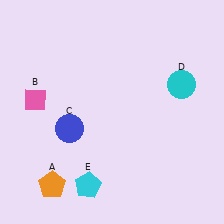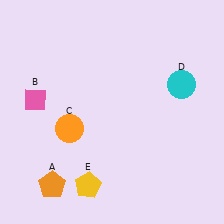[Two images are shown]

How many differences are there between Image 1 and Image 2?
There are 2 differences between the two images.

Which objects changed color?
C changed from blue to orange. E changed from cyan to yellow.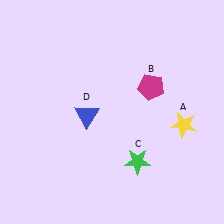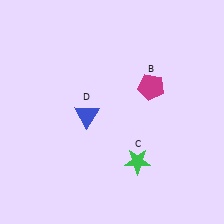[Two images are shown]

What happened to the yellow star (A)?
The yellow star (A) was removed in Image 2. It was in the bottom-right area of Image 1.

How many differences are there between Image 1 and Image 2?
There is 1 difference between the two images.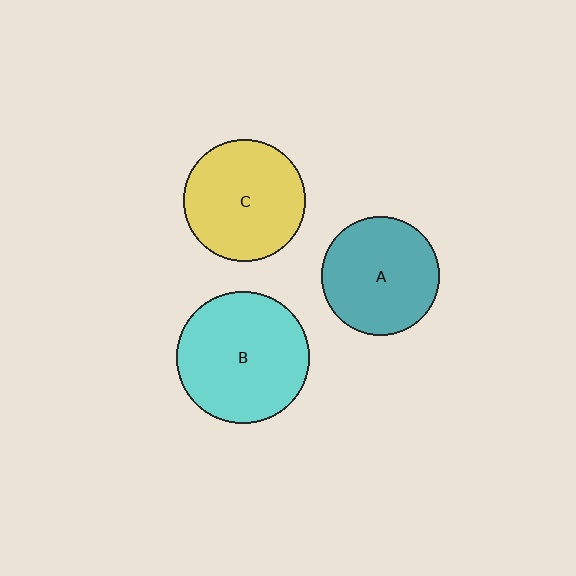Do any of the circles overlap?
No, none of the circles overlap.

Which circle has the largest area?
Circle B (cyan).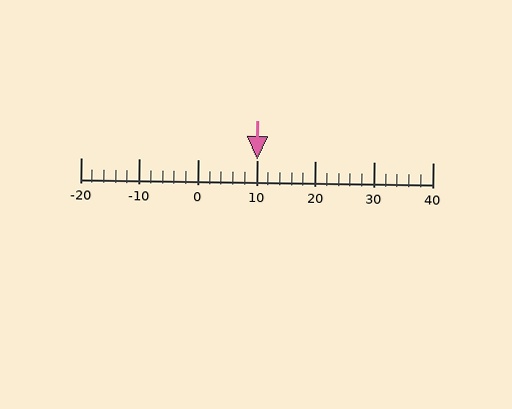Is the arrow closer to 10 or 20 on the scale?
The arrow is closer to 10.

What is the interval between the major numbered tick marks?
The major tick marks are spaced 10 units apart.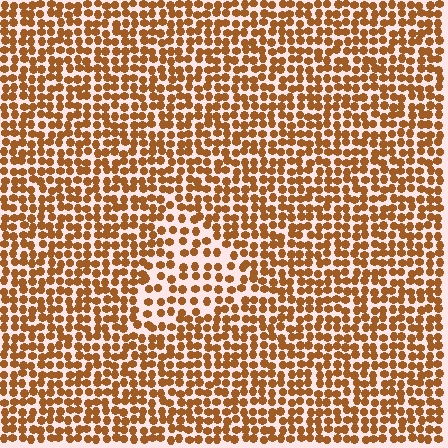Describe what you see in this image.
The image contains small brown elements arranged at two different densities. A triangle-shaped region is visible where the elements are less densely packed than the surrounding area.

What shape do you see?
I see a triangle.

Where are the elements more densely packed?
The elements are more densely packed outside the triangle boundary.